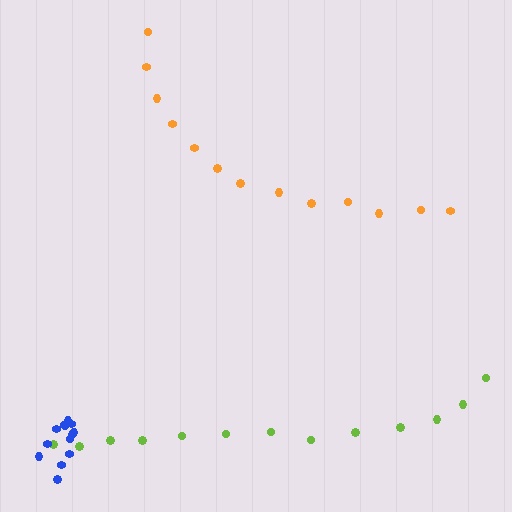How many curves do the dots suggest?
There are 3 distinct paths.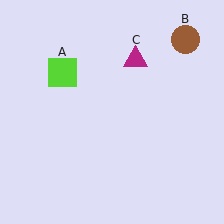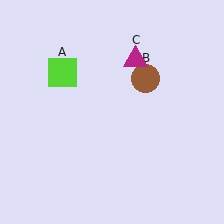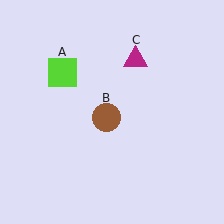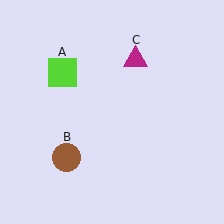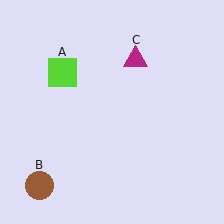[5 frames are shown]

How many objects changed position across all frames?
1 object changed position: brown circle (object B).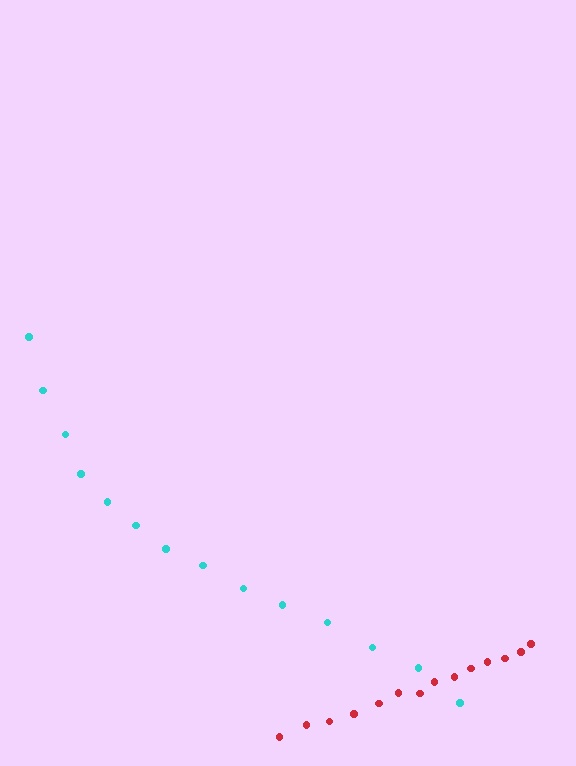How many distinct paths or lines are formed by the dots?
There are 2 distinct paths.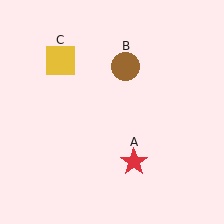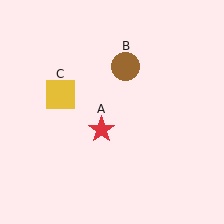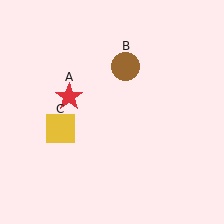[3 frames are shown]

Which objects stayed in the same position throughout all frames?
Brown circle (object B) remained stationary.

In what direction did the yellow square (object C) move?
The yellow square (object C) moved down.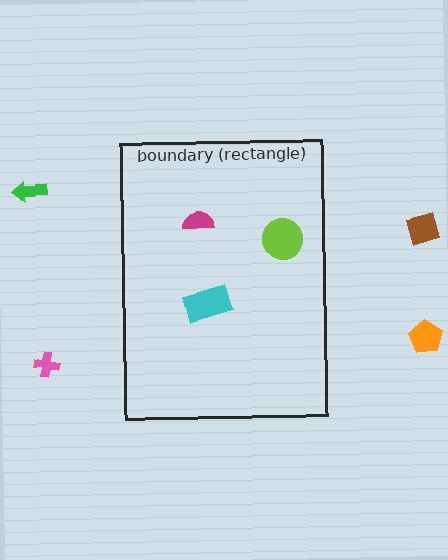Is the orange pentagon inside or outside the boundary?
Outside.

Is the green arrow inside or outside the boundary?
Outside.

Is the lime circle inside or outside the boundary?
Inside.